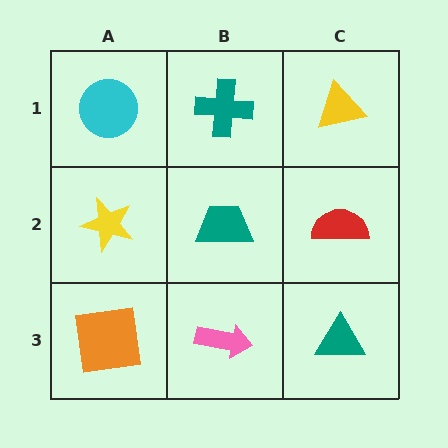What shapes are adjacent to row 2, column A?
A cyan circle (row 1, column A), an orange square (row 3, column A), a teal trapezoid (row 2, column B).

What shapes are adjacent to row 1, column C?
A red semicircle (row 2, column C), a teal cross (row 1, column B).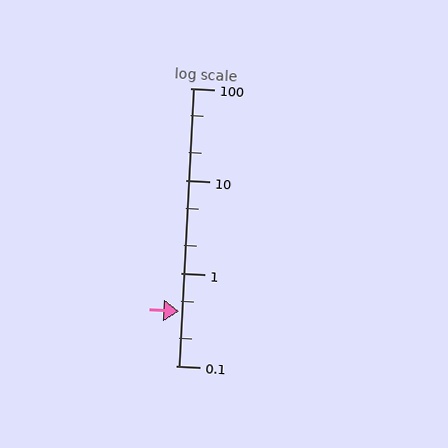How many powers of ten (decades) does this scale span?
The scale spans 3 decades, from 0.1 to 100.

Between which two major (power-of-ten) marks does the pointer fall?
The pointer is between 0.1 and 1.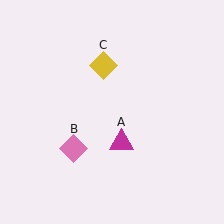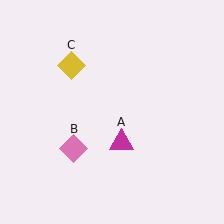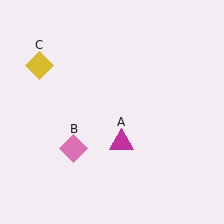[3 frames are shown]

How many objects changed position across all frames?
1 object changed position: yellow diamond (object C).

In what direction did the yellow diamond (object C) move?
The yellow diamond (object C) moved left.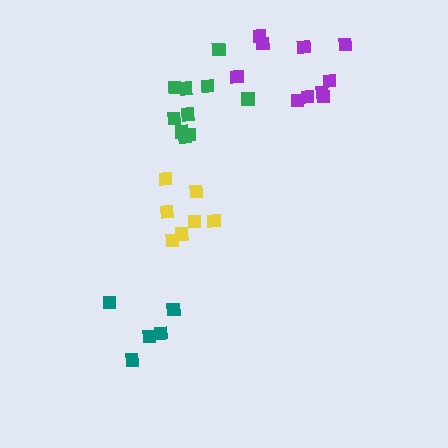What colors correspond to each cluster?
The clusters are colored: teal, green, purple, yellow.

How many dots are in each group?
Group 1: 5 dots, Group 2: 10 dots, Group 3: 10 dots, Group 4: 7 dots (32 total).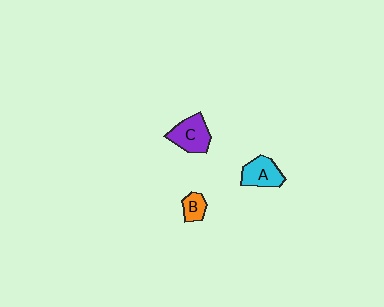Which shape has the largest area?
Shape C (purple).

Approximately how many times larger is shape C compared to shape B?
Approximately 2.1 times.